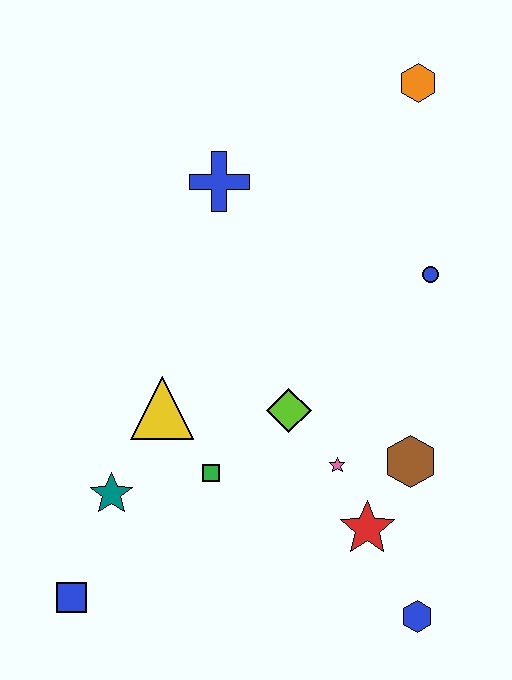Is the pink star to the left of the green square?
No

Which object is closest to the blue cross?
The orange hexagon is closest to the blue cross.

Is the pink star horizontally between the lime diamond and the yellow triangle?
No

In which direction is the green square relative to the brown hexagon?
The green square is to the left of the brown hexagon.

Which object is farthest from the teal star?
The orange hexagon is farthest from the teal star.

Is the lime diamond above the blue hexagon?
Yes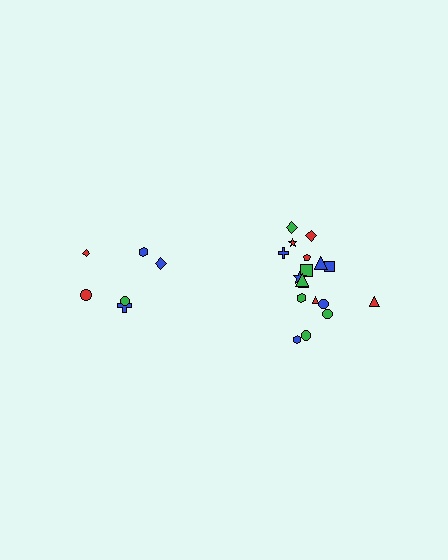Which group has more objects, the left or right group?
The right group.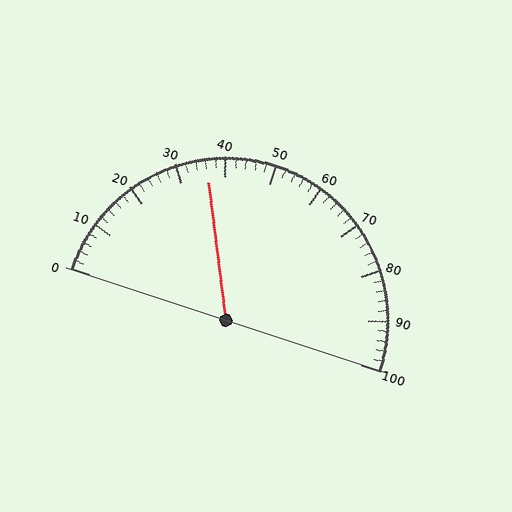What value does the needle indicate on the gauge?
The needle indicates approximately 36.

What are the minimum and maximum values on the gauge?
The gauge ranges from 0 to 100.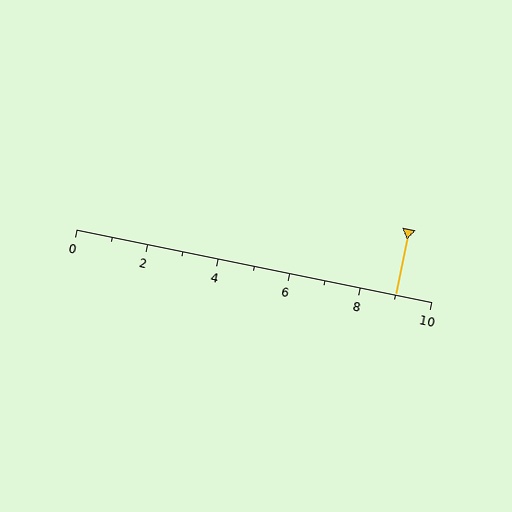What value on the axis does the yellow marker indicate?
The marker indicates approximately 9.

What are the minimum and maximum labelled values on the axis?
The axis runs from 0 to 10.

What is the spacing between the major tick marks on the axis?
The major ticks are spaced 2 apart.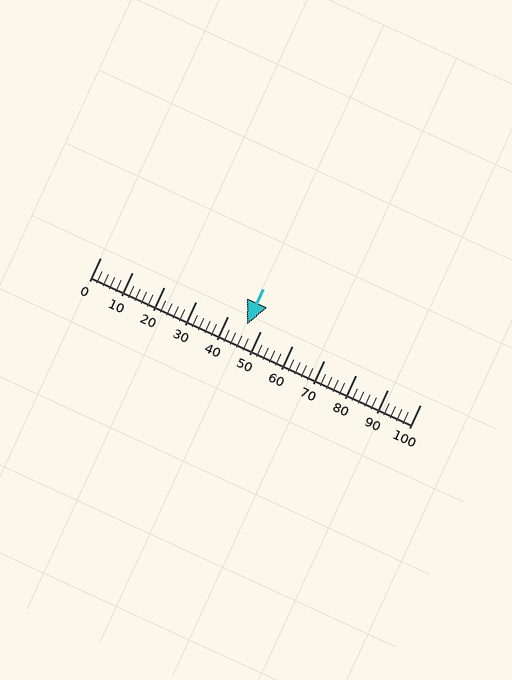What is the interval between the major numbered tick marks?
The major tick marks are spaced 10 units apart.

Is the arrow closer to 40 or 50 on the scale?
The arrow is closer to 50.